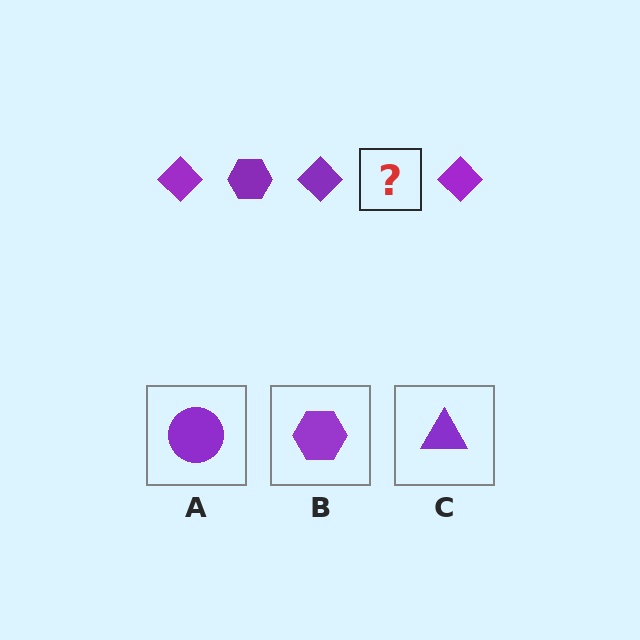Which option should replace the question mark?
Option B.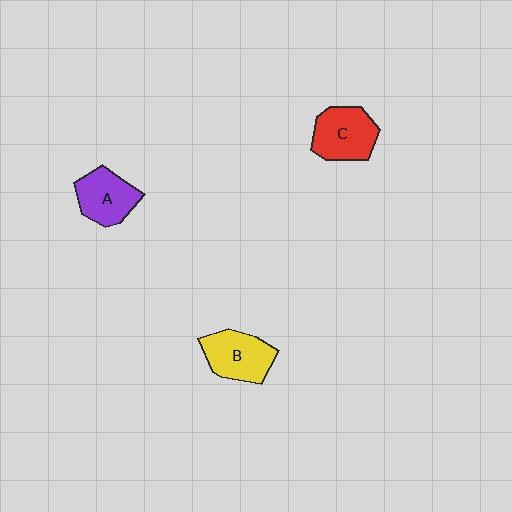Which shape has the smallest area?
Shape A (purple).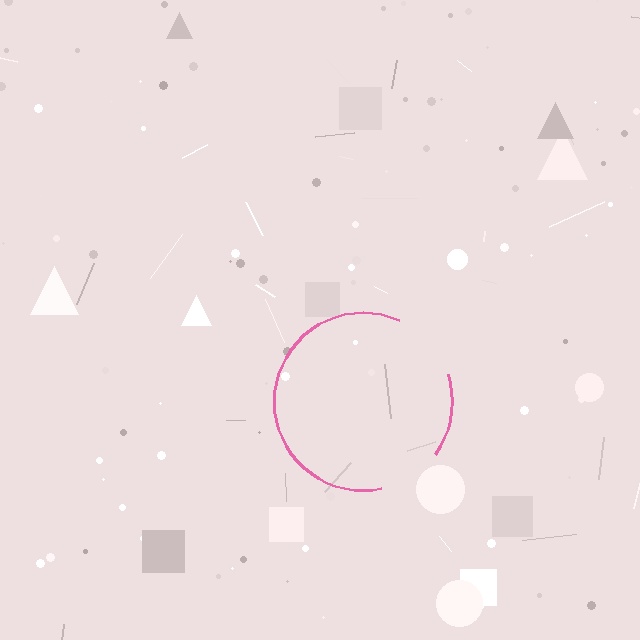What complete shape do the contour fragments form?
The contour fragments form a circle.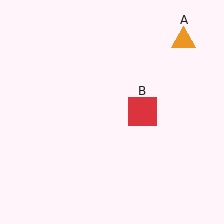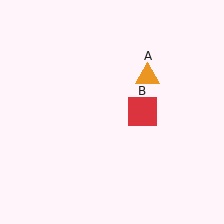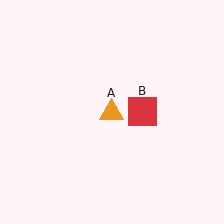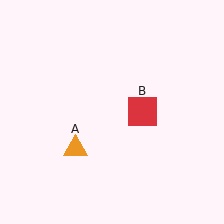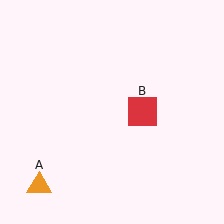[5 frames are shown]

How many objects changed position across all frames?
1 object changed position: orange triangle (object A).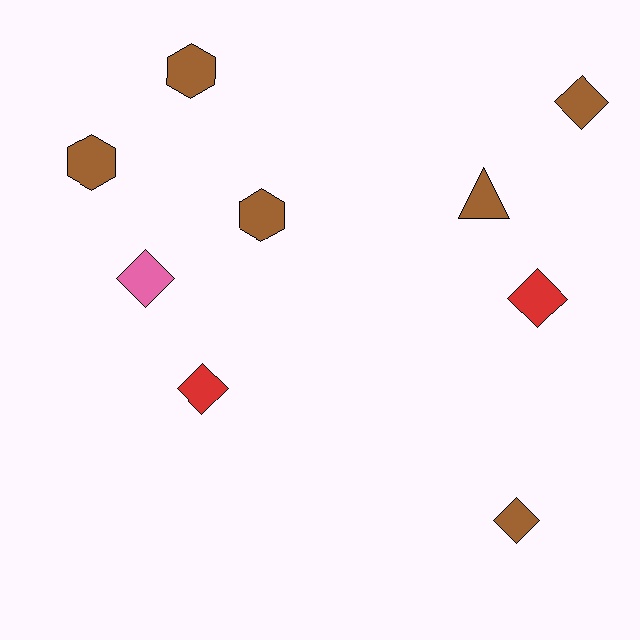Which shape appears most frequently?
Diamond, with 5 objects.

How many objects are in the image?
There are 9 objects.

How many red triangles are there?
There are no red triangles.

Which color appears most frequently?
Brown, with 6 objects.